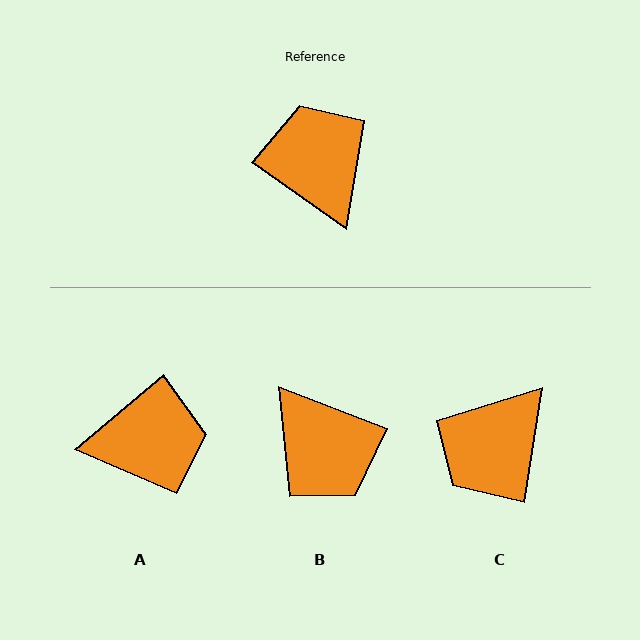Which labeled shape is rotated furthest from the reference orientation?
B, about 166 degrees away.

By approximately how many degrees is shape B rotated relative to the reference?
Approximately 166 degrees clockwise.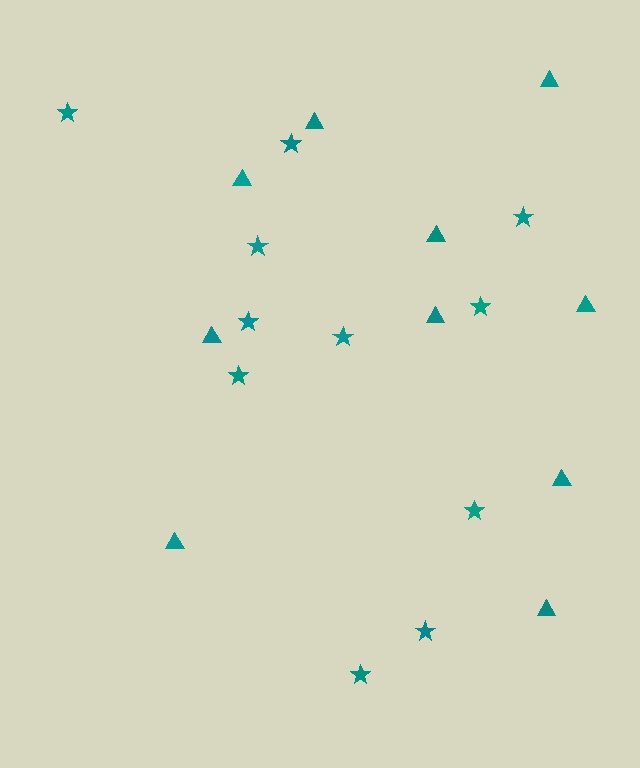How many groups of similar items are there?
There are 2 groups: one group of triangles (10) and one group of stars (11).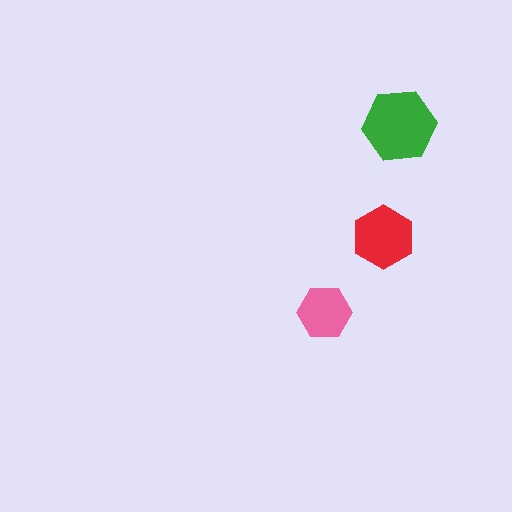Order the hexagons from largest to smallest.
the green one, the red one, the pink one.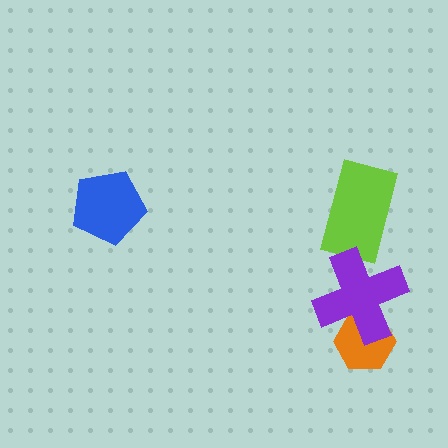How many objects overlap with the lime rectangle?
0 objects overlap with the lime rectangle.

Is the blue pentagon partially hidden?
No, no other shape covers it.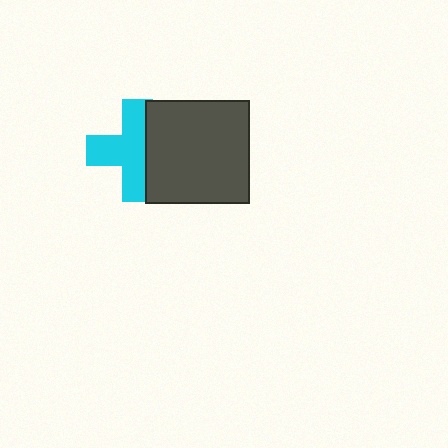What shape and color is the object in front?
The object in front is a dark gray square.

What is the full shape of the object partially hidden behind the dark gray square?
The partially hidden object is a cyan cross.